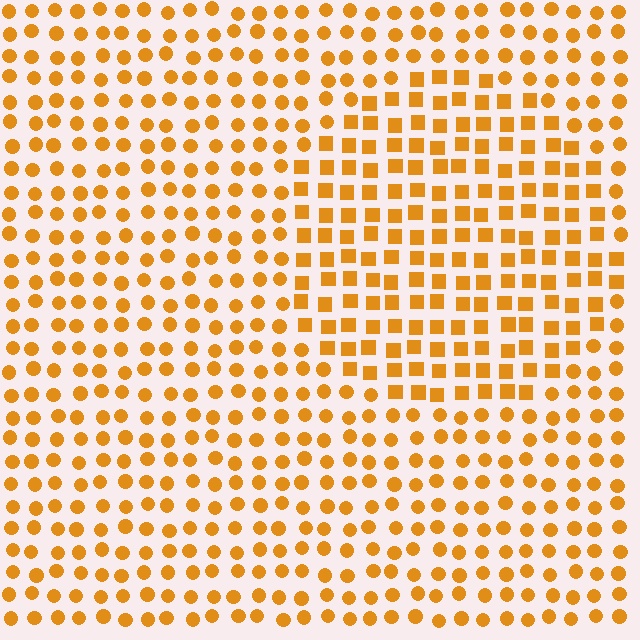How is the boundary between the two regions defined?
The boundary is defined by a change in element shape: squares inside vs. circles outside. All elements share the same color and spacing.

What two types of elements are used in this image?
The image uses squares inside the circle region and circles outside it.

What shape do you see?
I see a circle.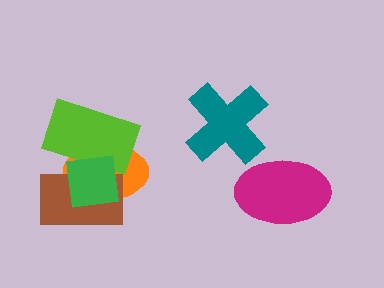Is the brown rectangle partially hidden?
Yes, it is partially covered by another shape.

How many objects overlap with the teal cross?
0 objects overlap with the teal cross.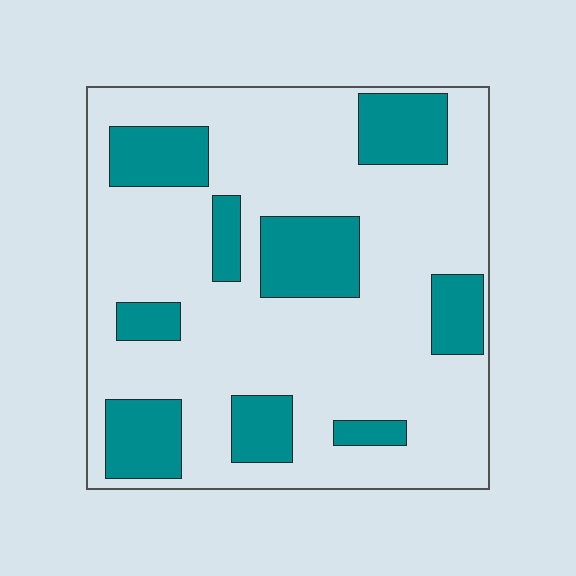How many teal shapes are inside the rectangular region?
9.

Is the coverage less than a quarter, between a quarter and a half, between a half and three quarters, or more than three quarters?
Between a quarter and a half.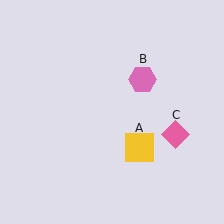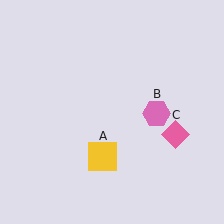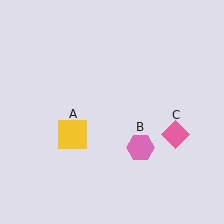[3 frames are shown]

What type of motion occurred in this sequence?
The yellow square (object A), pink hexagon (object B) rotated clockwise around the center of the scene.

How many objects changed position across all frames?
2 objects changed position: yellow square (object A), pink hexagon (object B).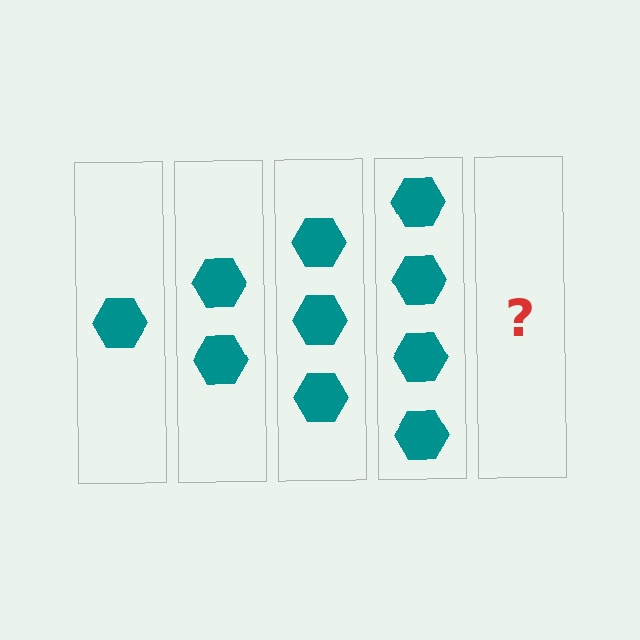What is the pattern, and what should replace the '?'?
The pattern is that each step adds one more hexagon. The '?' should be 5 hexagons.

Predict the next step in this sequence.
The next step is 5 hexagons.